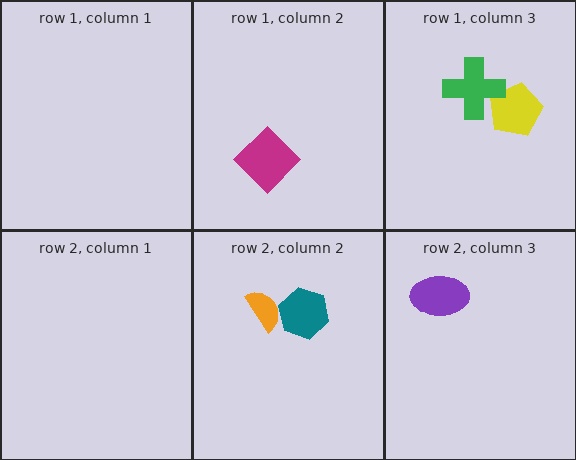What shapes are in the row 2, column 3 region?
The purple ellipse.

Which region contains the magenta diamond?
The row 1, column 2 region.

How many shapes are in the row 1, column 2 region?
1.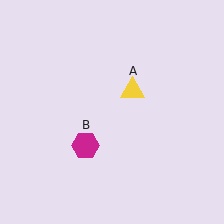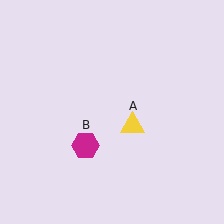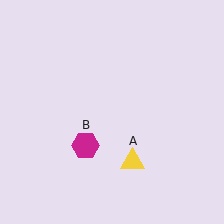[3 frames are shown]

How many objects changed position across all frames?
1 object changed position: yellow triangle (object A).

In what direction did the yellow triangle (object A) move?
The yellow triangle (object A) moved down.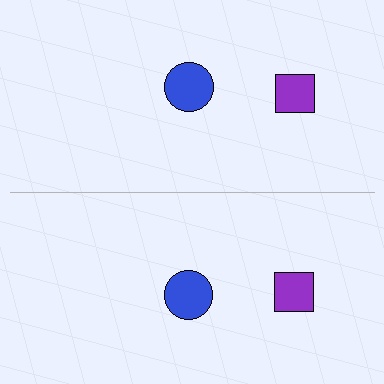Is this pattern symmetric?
Yes, this pattern has bilateral (reflection) symmetry.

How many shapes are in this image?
There are 4 shapes in this image.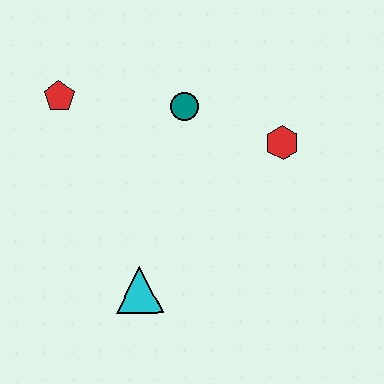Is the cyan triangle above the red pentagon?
No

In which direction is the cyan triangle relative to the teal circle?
The cyan triangle is below the teal circle.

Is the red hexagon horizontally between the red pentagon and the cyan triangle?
No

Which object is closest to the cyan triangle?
The teal circle is closest to the cyan triangle.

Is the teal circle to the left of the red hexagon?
Yes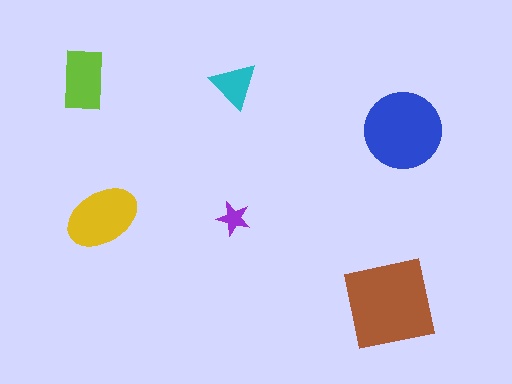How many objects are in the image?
There are 6 objects in the image.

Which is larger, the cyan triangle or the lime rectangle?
The lime rectangle.